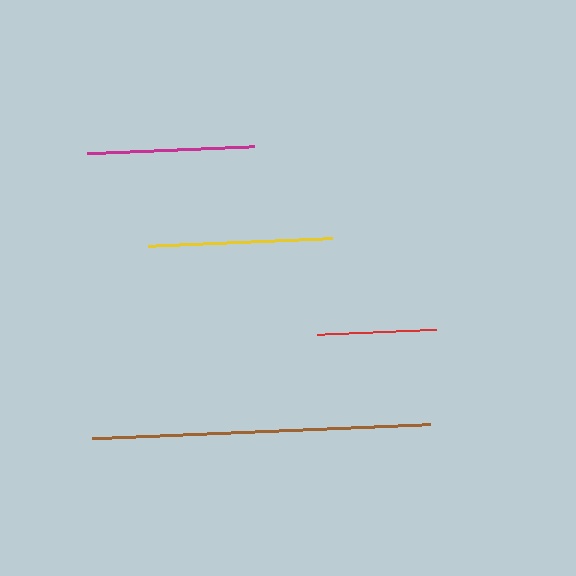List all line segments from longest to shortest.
From longest to shortest: brown, yellow, magenta, red.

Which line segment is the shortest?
The red line is the shortest at approximately 119 pixels.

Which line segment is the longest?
The brown line is the longest at approximately 338 pixels.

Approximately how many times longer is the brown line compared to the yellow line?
The brown line is approximately 1.8 times the length of the yellow line.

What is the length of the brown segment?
The brown segment is approximately 338 pixels long.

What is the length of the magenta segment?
The magenta segment is approximately 167 pixels long.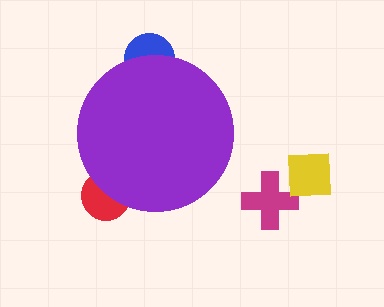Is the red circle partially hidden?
Yes, the red circle is partially hidden behind the purple circle.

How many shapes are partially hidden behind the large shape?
2 shapes are partially hidden.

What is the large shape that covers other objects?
A purple circle.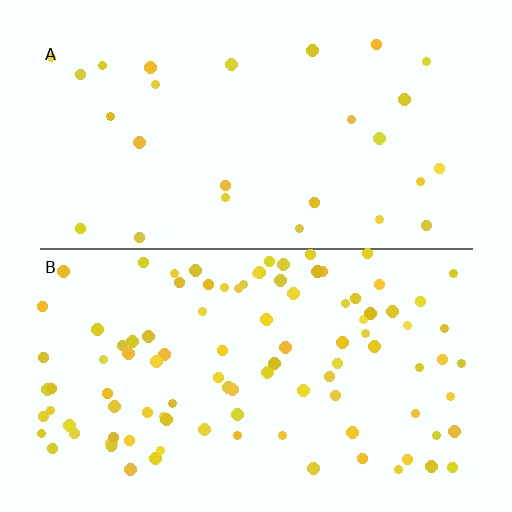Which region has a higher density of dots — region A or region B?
B (the bottom).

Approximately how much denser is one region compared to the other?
Approximately 3.7× — region B over region A.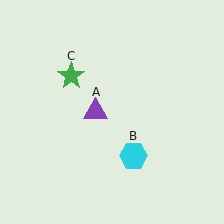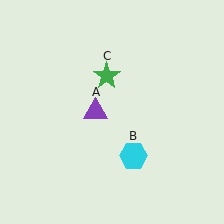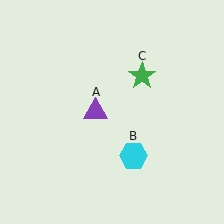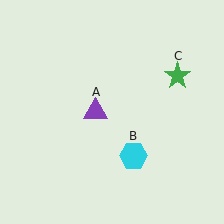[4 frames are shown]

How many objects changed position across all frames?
1 object changed position: green star (object C).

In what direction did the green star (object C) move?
The green star (object C) moved right.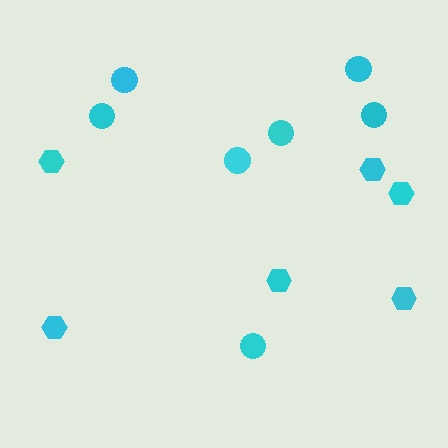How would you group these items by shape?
There are 2 groups: one group of hexagons (6) and one group of circles (7).